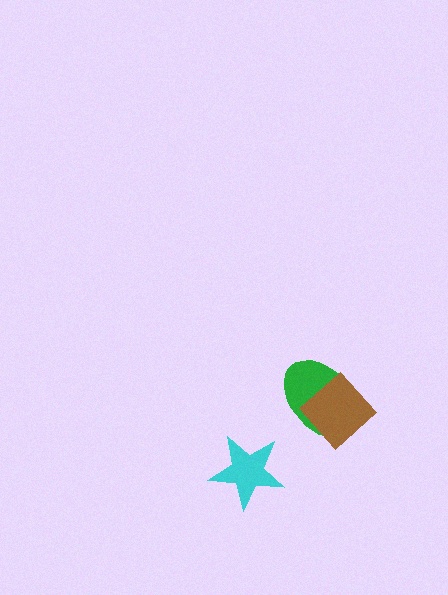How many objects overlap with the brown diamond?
1 object overlaps with the brown diamond.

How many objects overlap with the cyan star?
0 objects overlap with the cyan star.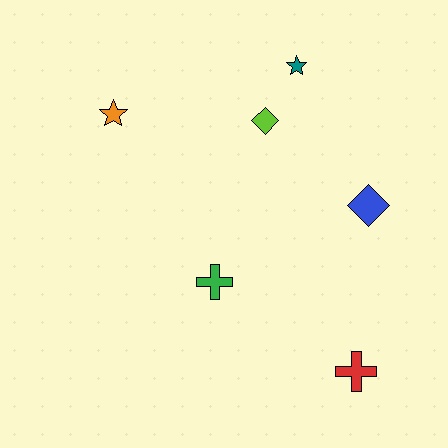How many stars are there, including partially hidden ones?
There are 2 stars.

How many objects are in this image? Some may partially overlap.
There are 6 objects.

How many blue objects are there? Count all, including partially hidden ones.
There is 1 blue object.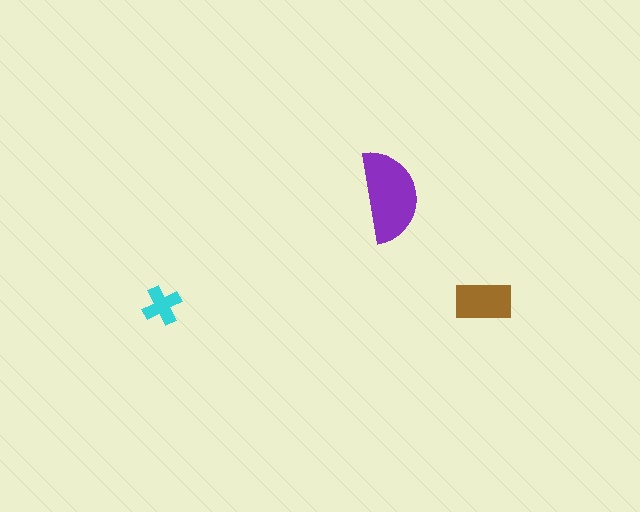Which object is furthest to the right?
The brown rectangle is rightmost.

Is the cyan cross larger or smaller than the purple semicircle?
Smaller.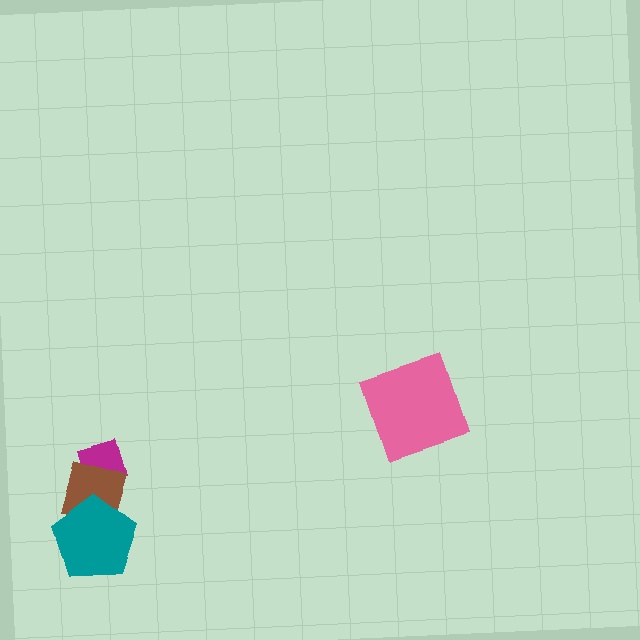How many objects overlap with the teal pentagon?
1 object overlaps with the teal pentagon.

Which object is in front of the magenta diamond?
The brown square is in front of the magenta diamond.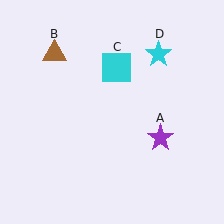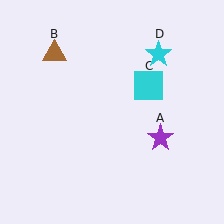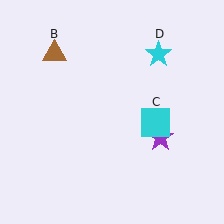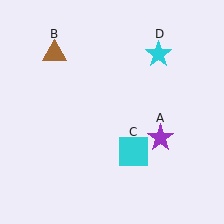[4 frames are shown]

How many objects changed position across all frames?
1 object changed position: cyan square (object C).